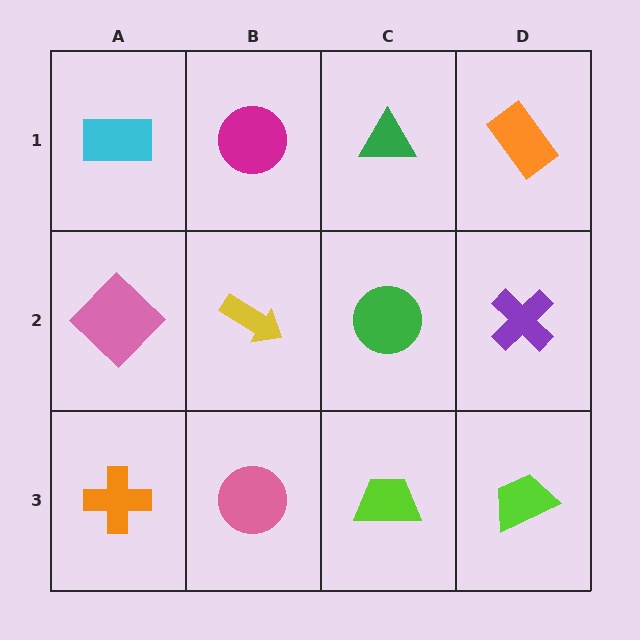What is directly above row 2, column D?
An orange rectangle.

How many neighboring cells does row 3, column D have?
2.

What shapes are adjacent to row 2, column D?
An orange rectangle (row 1, column D), a lime trapezoid (row 3, column D), a green circle (row 2, column C).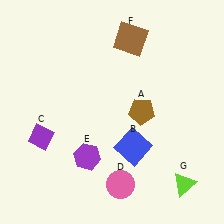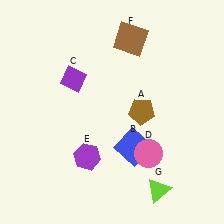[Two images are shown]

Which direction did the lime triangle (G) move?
The lime triangle (G) moved left.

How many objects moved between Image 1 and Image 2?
3 objects moved between the two images.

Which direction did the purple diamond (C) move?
The purple diamond (C) moved up.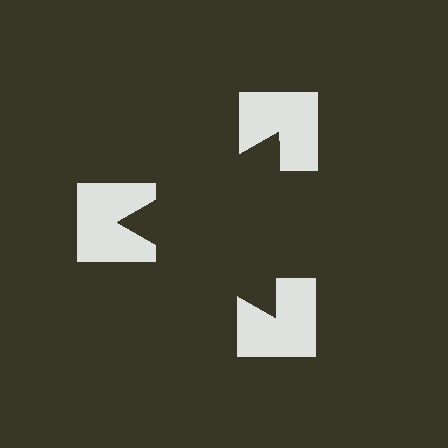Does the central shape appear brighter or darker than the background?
It typically appears slightly darker than the background, even though no actual brightness change is drawn.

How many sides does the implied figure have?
3 sides.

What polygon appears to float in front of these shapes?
An illusory triangle — its edges are inferred from the aligned wedge cuts in the notched squares, not physically drawn.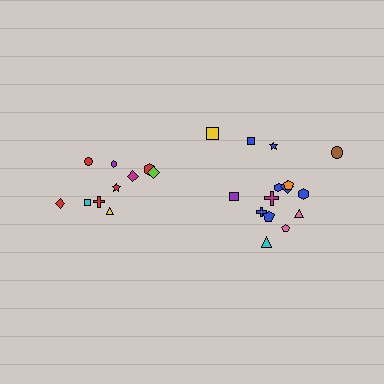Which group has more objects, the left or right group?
The right group.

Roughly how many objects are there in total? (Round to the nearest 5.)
Roughly 25 objects in total.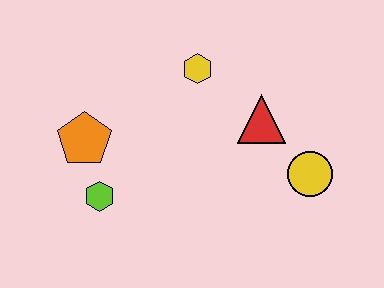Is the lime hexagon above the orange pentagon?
No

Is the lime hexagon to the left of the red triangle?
Yes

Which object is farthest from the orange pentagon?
The yellow circle is farthest from the orange pentagon.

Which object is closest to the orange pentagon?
The lime hexagon is closest to the orange pentagon.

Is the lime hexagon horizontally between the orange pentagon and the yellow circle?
Yes